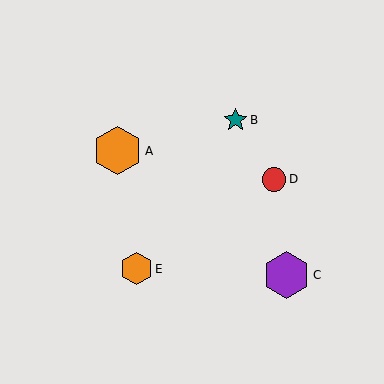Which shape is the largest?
The orange hexagon (labeled A) is the largest.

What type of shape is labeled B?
Shape B is a teal star.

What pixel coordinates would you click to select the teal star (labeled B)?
Click at (236, 120) to select the teal star B.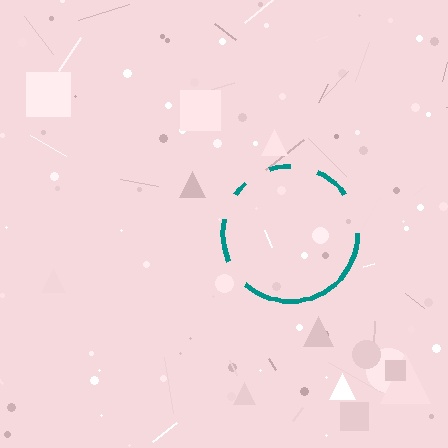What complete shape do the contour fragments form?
The contour fragments form a circle.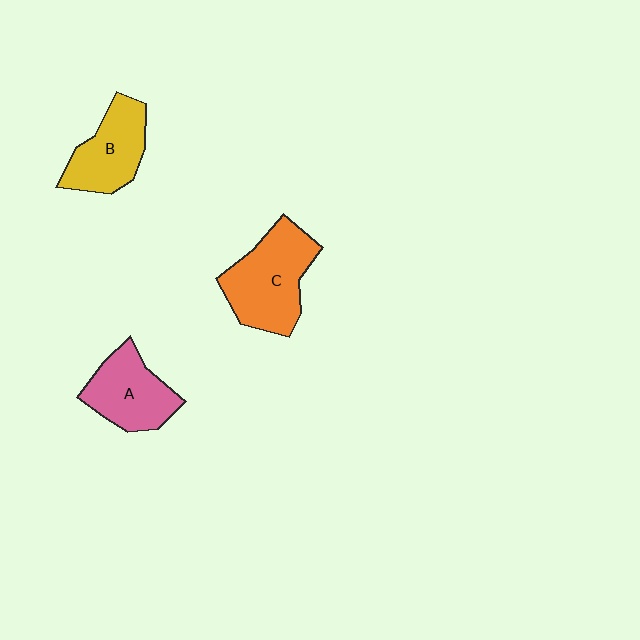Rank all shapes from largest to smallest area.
From largest to smallest: C (orange), B (yellow), A (pink).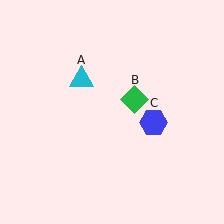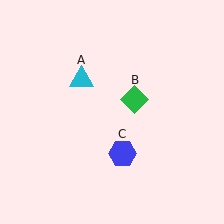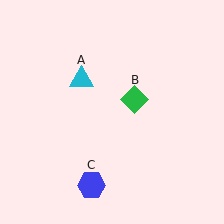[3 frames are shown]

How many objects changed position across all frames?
1 object changed position: blue hexagon (object C).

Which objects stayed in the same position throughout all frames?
Cyan triangle (object A) and green diamond (object B) remained stationary.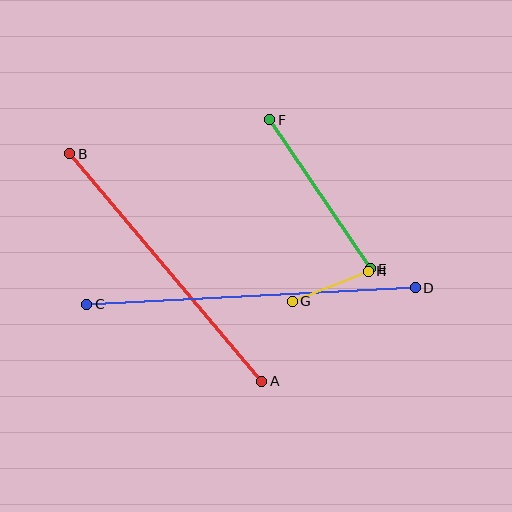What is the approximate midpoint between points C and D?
The midpoint is at approximately (251, 296) pixels.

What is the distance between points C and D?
The distance is approximately 329 pixels.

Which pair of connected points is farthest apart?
Points C and D are farthest apart.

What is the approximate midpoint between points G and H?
The midpoint is at approximately (330, 286) pixels.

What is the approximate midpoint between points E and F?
The midpoint is at approximately (320, 194) pixels.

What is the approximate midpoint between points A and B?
The midpoint is at approximately (166, 268) pixels.